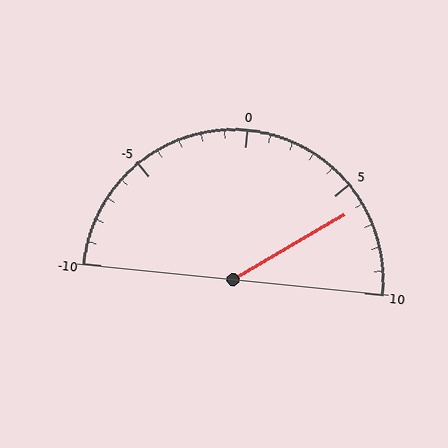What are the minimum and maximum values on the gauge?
The gauge ranges from -10 to 10.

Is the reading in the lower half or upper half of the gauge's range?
The reading is in the upper half of the range (-10 to 10).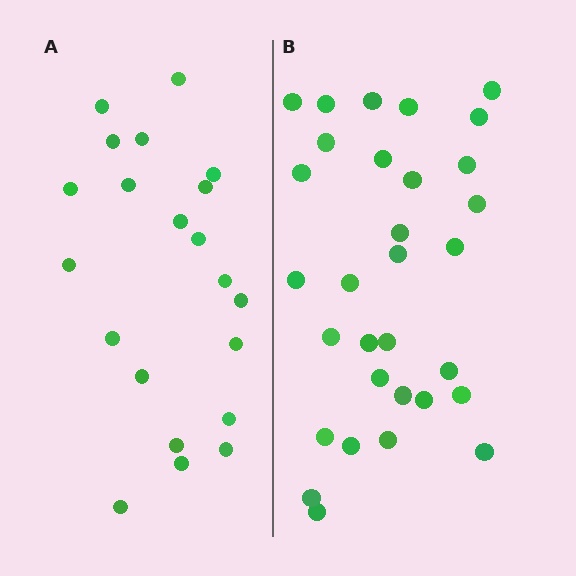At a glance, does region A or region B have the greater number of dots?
Region B (the right region) has more dots.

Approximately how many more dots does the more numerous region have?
Region B has roughly 10 or so more dots than region A.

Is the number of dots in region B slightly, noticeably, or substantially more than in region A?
Region B has substantially more. The ratio is roughly 1.5 to 1.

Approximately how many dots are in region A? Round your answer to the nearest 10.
About 20 dots. (The exact count is 21, which rounds to 20.)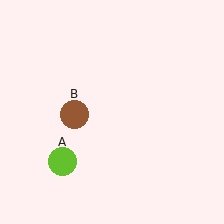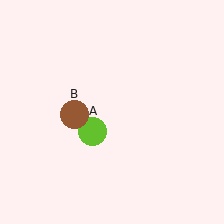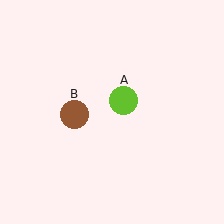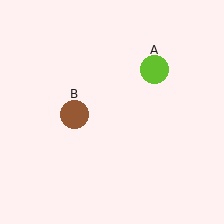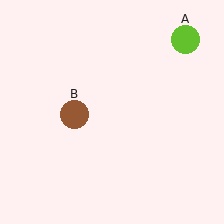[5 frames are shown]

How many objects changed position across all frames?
1 object changed position: lime circle (object A).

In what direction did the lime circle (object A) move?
The lime circle (object A) moved up and to the right.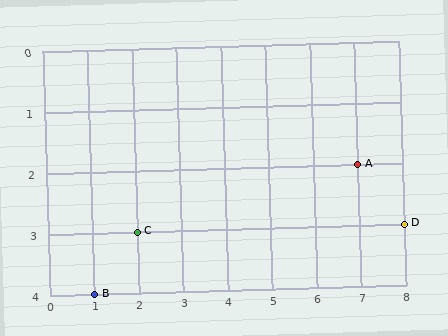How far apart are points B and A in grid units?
Points B and A are 6 columns and 2 rows apart (about 6.3 grid units diagonally).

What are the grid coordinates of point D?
Point D is at grid coordinates (8, 3).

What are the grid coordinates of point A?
Point A is at grid coordinates (7, 2).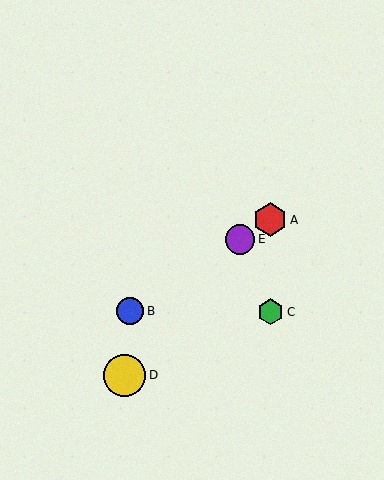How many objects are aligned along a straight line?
3 objects (A, B, E) are aligned along a straight line.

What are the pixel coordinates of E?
Object E is at (240, 239).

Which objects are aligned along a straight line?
Objects A, B, E are aligned along a straight line.